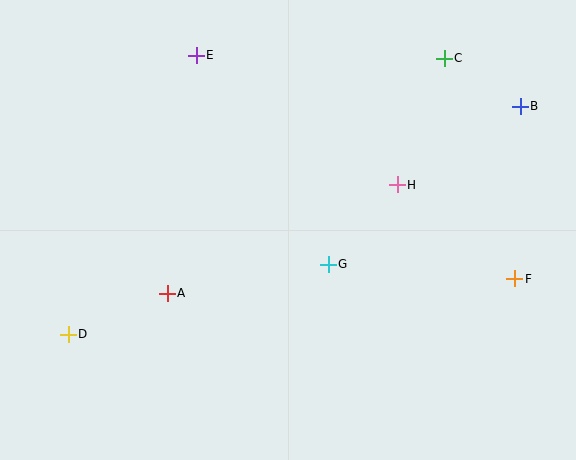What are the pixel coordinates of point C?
Point C is at (444, 58).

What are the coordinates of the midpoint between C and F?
The midpoint between C and F is at (479, 168).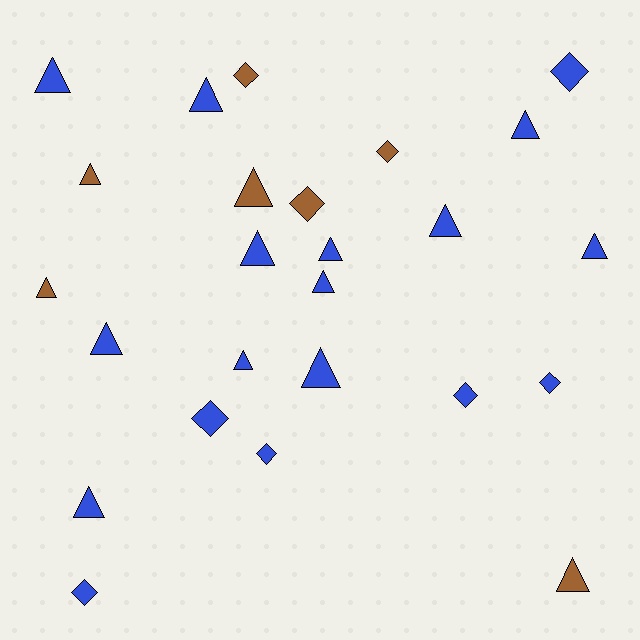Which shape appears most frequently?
Triangle, with 16 objects.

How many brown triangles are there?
There are 4 brown triangles.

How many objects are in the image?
There are 25 objects.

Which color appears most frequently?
Blue, with 18 objects.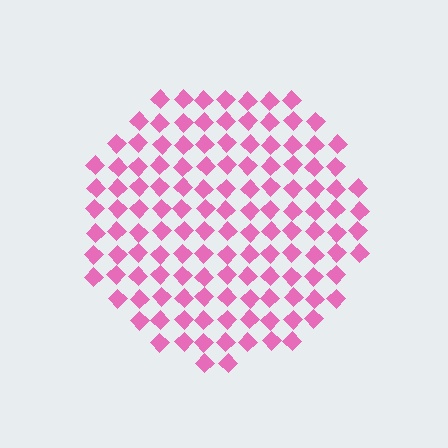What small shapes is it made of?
It is made of small diamonds.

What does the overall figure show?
The overall figure shows a circle.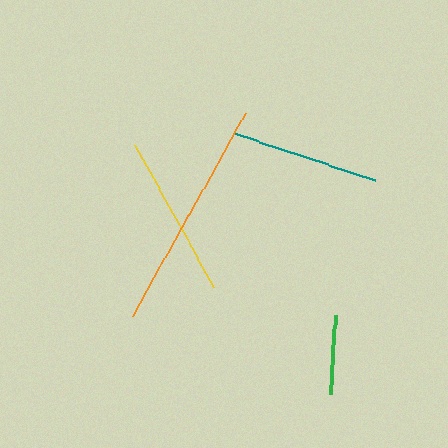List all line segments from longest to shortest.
From longest to shortest: orange, yellow, teal, green.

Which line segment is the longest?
The orange line is the longest at approximately 232 pixels.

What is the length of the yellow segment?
The yellow segment is approximately 162 pixels long.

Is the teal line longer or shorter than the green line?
The teal line is longer than the green line.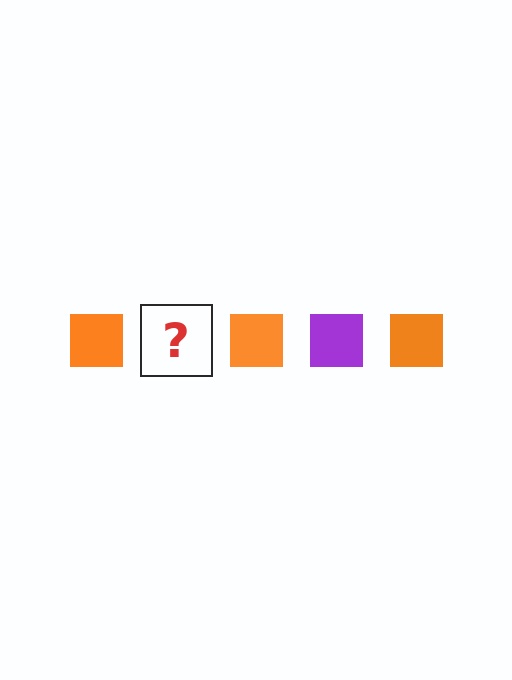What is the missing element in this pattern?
The missing element is a purple square.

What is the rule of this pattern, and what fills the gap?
The rule is that the pattern cycles through orange, purple squares. The gap should be filled with a purple square.